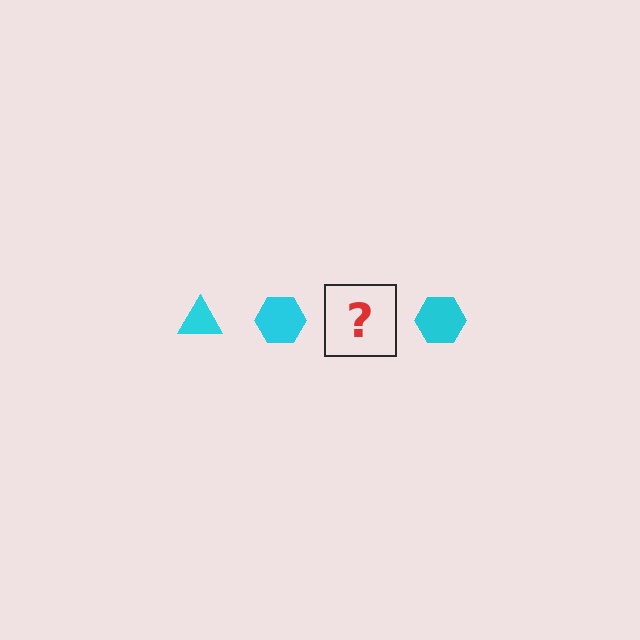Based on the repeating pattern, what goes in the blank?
The blank should be a cyan triangle.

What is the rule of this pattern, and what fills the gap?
The rule is that the pattern cycles through triangle, hexagon shapes in cyan. The gap should be filled with a cyan triangle.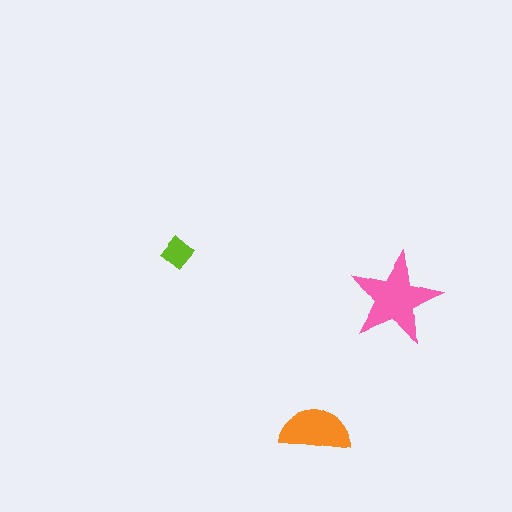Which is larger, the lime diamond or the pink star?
The pink star.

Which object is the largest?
The pink star.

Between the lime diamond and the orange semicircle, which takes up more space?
The orange semicircle.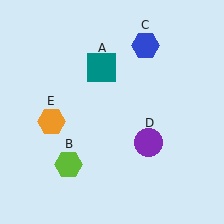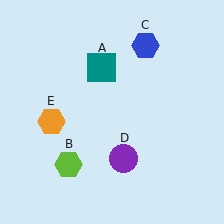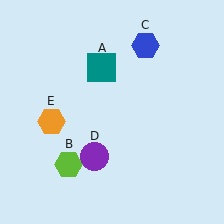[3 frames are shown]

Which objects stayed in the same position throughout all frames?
Teal square (object A) and lime hexagon (object B) and blue hexagon (object C) and orange hexagon (object E) remained stationary.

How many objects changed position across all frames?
1 object changed position: purple circle (object D).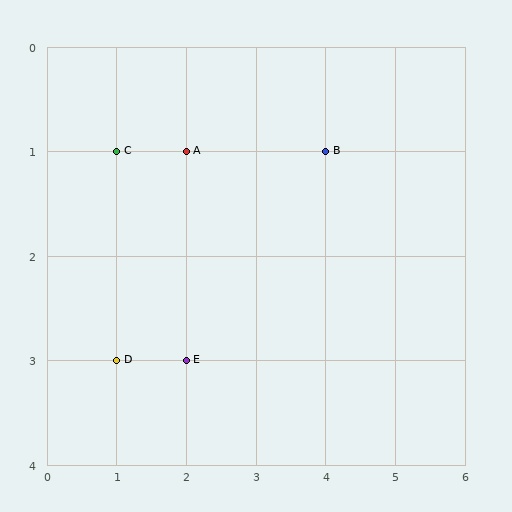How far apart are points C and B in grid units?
Points C and B are 3 columns apart.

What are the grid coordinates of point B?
Point B is at grid coordinates (4, 1).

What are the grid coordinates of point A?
Point A is at grid coordinates (2, 1).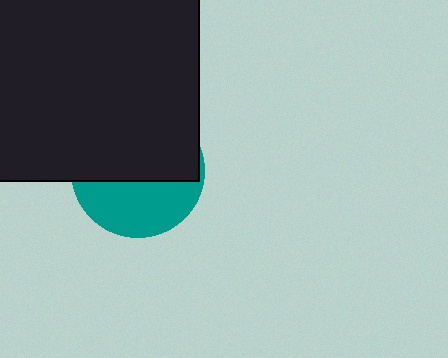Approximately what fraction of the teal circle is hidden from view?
Roughly 59% of the teal circle is hidden behind the black square.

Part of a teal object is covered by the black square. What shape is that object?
It is a circle.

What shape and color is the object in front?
The object in front is a black square.